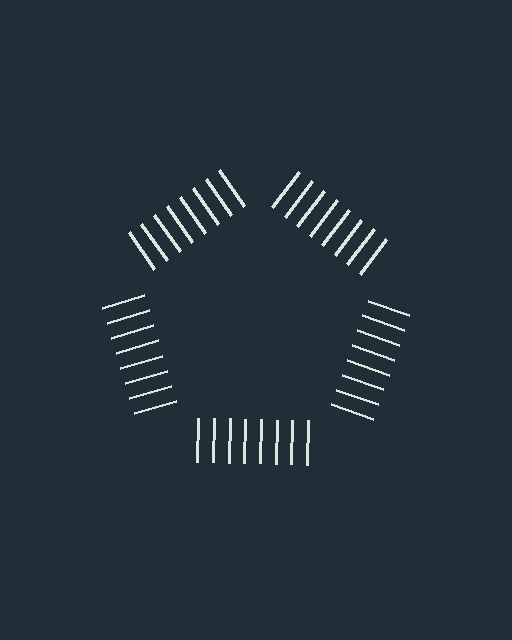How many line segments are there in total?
40 — 8 along each of the 5 edges.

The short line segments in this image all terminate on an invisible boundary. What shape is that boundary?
An illusory pentagon — the line segments terminate on its edges but no continuous stroke is drawn.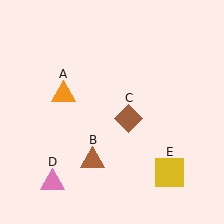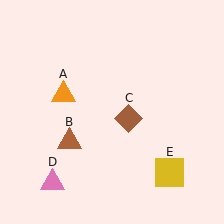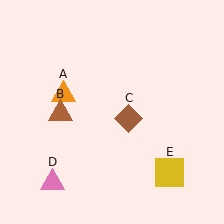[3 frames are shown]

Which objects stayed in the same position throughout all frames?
Orange triangle (object A) and brown diamond (object C) and pink triangle (object D) and yellow square (object E) remained stationary.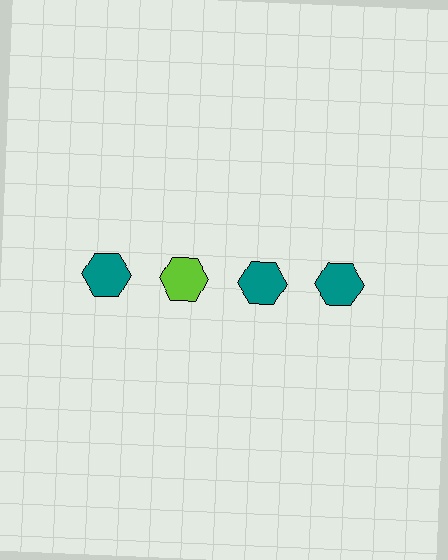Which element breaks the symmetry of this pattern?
The lime hexagon in the top row, second from left column breaks the symmetry. All other shapes are teal hexagons.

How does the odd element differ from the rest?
It has a different color: lime instead of teal.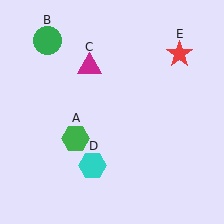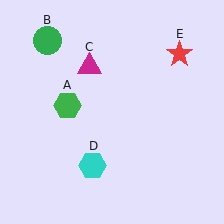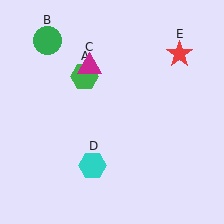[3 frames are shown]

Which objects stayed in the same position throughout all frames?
Green circle (object B) and magenta triangle (object C) and cyan hexagon (object D) and red star (object E) remained stationary.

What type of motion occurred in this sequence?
The green hexagon (object A) rotated clockwise around the center of the scene.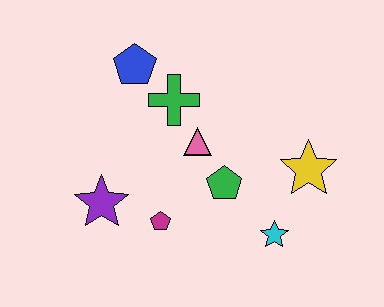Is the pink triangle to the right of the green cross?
Yes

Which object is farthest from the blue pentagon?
The cyan star is farthest from the blue pentagon.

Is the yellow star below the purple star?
No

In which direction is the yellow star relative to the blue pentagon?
The yellow star is to the right of the blue pentagon.